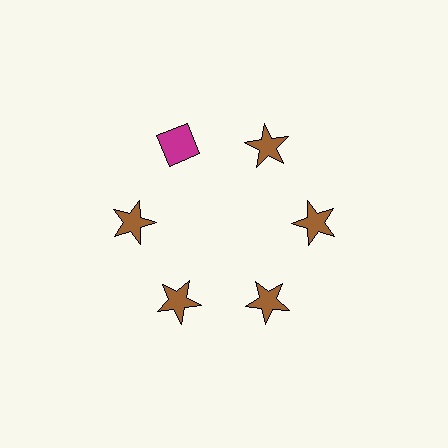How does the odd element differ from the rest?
It differs in both color (magenta instead of brown) and shape (diamond instead of star).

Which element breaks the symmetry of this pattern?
The magenta diamond at roughly the 11 o'clock position breaks the symmetry. All other shapes are brown stars.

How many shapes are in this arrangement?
There are 6 shapes arranged in a ring pattern.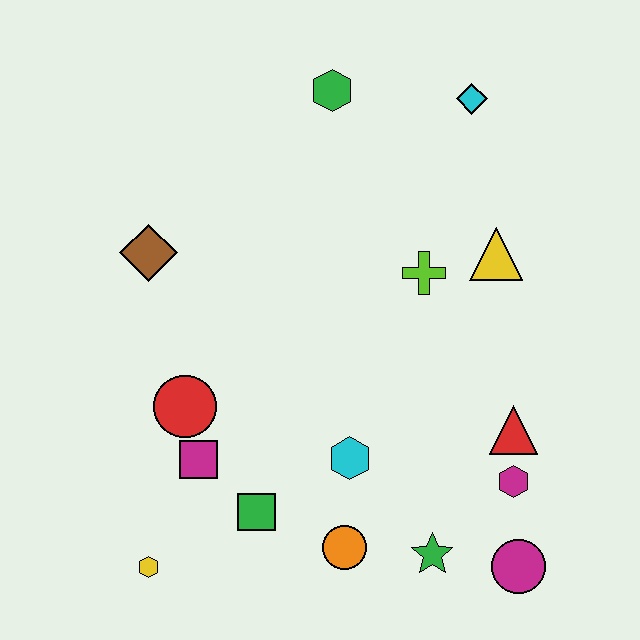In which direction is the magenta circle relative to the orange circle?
The magenta circle is to the right of the orange circle.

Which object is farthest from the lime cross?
The yellow hexagon is farthest from the lime cross.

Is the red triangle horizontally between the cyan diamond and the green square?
No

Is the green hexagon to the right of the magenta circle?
No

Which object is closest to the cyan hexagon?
The orange circle is closest to the cyan hexagon.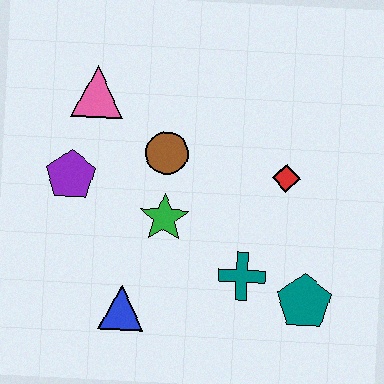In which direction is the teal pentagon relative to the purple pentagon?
The teal pentagon is to the right of the purple pentagon.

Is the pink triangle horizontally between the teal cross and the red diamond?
No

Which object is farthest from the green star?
The teal pentagon is farthest from the green star.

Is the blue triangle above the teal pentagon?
No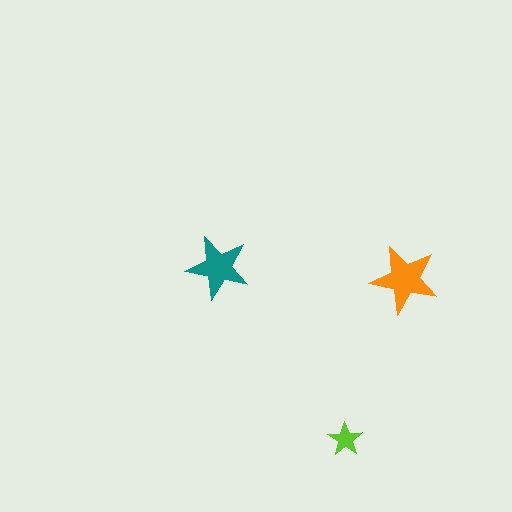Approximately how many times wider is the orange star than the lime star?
About 2 times wider.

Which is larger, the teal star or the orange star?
The orange one.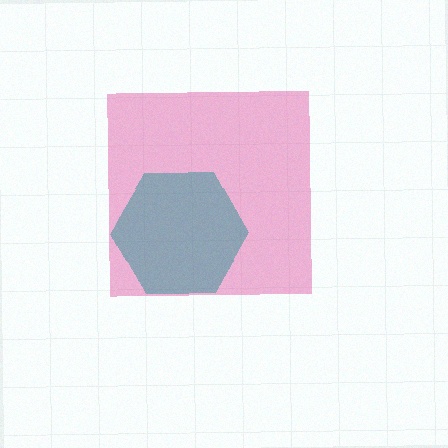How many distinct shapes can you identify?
There are 2 distinct shapes: a pink square, a teal hexagon.